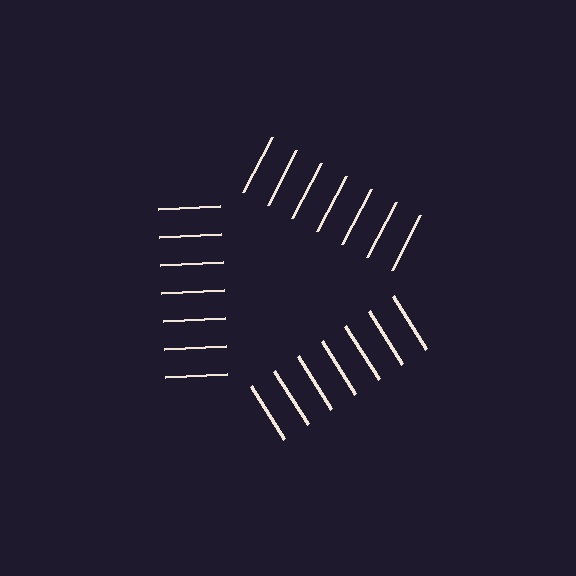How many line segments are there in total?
21 — 7 along each of the 3 edges.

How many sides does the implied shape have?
3 sides — the line-ends trace a triangle.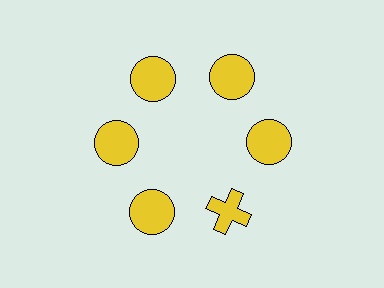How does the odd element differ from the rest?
It has a different shape: cross instead of circle.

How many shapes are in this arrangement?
There are 6 shapes arranged in a ring pattern.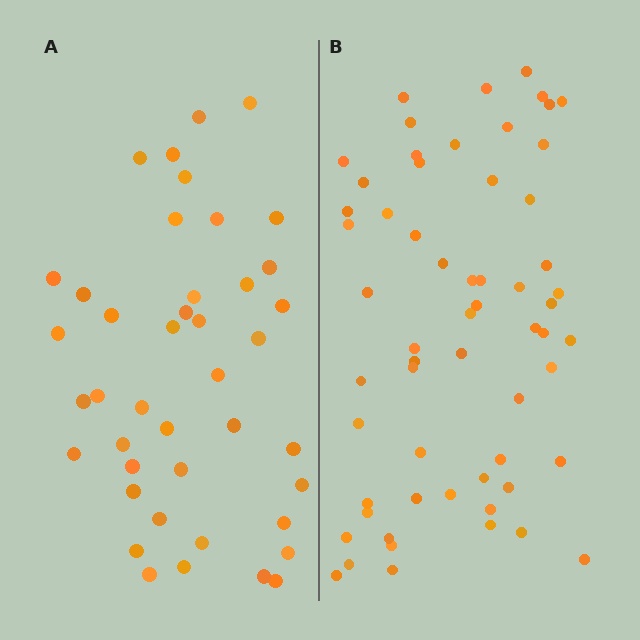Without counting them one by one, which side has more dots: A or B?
Region B (the right region) has more dots.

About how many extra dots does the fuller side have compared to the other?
Region B has approximately 20 more dots than region A.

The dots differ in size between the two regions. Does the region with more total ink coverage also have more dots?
No. Region A has more total ink coverage because its dots are larger, but region B actually contains more individual dots. Total area can be misleading — the number of items is what matters here.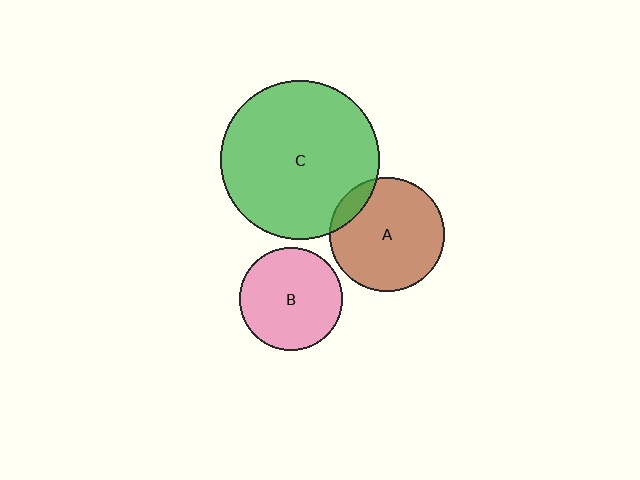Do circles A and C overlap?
Yes.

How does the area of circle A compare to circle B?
Approximately 1.2 times.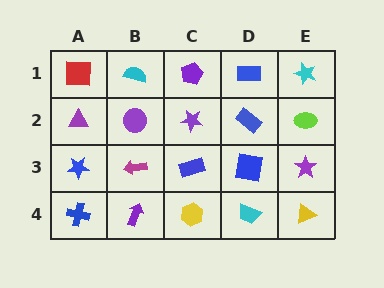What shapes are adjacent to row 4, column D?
A blue square (row 3, column D), a yellow hexagon (row 4, column C), a yellow triangle (row 4, column E).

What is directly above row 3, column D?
A blue rectangle.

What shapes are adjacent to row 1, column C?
A purple star (row 2, column C), a cyan semicircle (row 1, column B), a blue rectangle (row 1, column D).